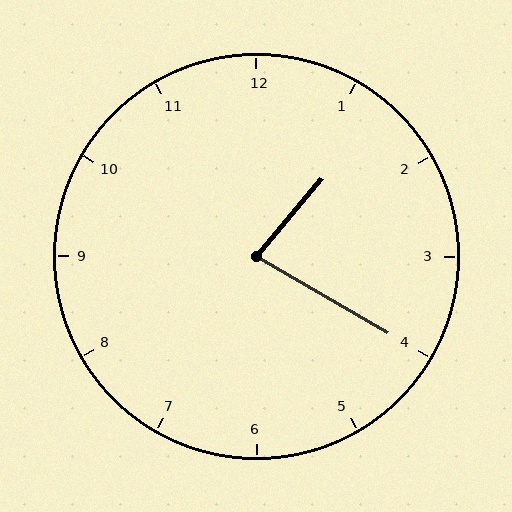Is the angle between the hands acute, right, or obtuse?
It is acute.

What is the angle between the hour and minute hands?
Approximately 80 degrees.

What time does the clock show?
1:20.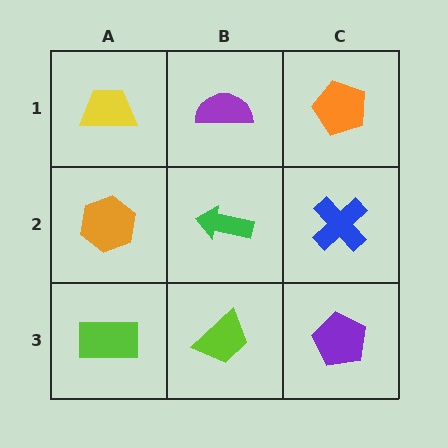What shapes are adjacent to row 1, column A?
An orange hexagon (row 2, column A), a purple semicircle (row 1, column B).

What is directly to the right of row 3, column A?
A lime trapezoid.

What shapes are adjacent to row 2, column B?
A purple semicircle (row 1, column B), a lime trapezoid (row 3, column B), an orange hexagon (row 2, column A), a blue cross (row 2, column C).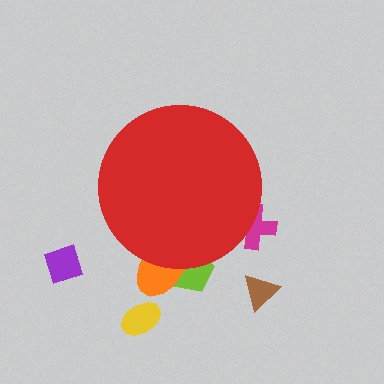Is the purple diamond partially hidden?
No, the purple diamond is fully visible.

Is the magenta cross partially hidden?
Yes, the magenta cross is partially hidden behind the red circle.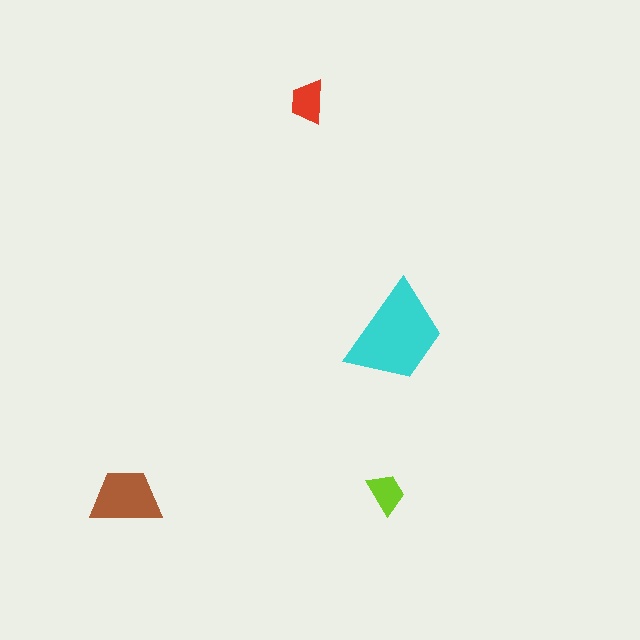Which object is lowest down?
The brown trapezoid is bottommost.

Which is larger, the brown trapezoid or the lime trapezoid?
The brown one.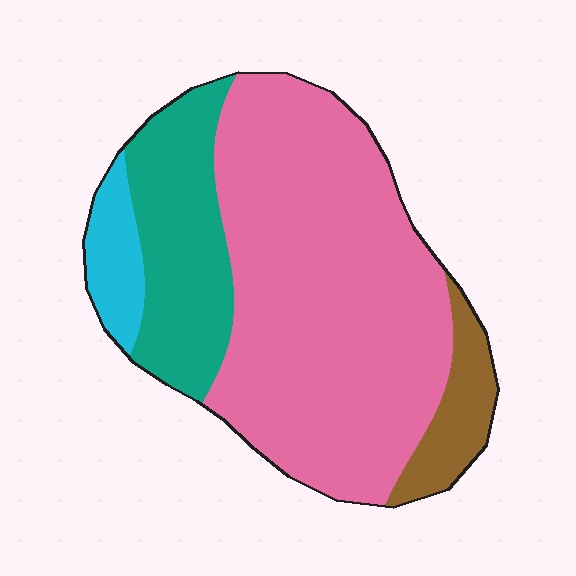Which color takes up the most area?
Pink, at roughly 65%.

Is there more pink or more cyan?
Pink.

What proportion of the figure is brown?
Brown covers around 10% of the figure.